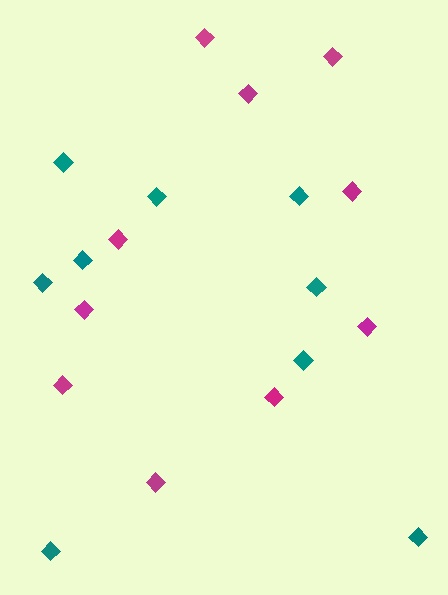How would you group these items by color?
There are 2 groups: one group of magenta diamonds (10) and one group of teal diamonds (9).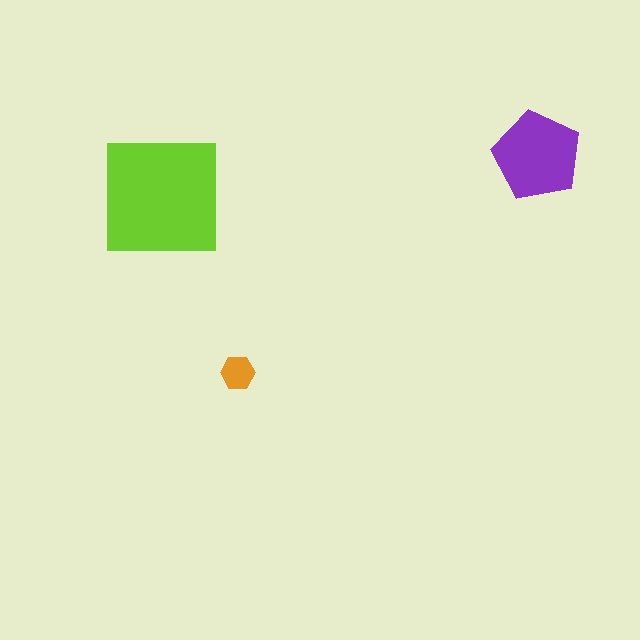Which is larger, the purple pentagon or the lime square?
The lime square.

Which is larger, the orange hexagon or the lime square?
The lime square.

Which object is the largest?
The lime square.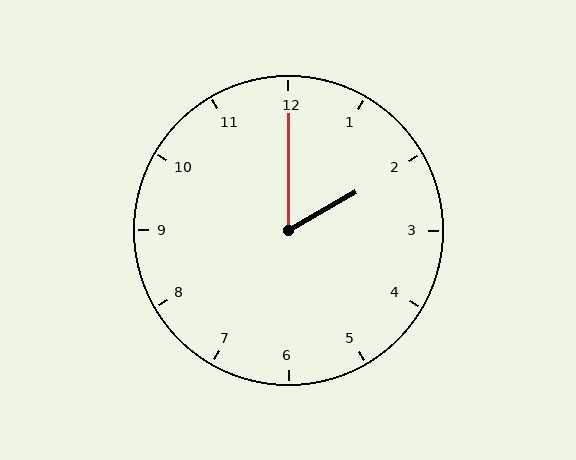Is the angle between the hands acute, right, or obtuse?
It is acute.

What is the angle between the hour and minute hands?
Approximately 60 degrees.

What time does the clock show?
2:00.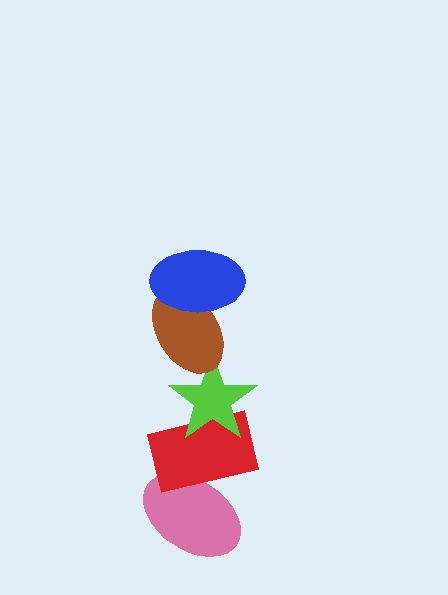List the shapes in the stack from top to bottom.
From top to bottom: the blue ellipse, the brown ellipse, the lime star, the red rectangle, the pink ellipse.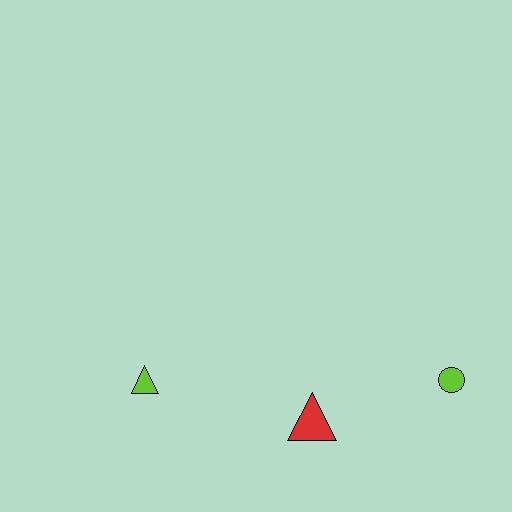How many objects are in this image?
There are 3 objects.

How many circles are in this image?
There is 1 circle.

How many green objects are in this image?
There are no green objects.